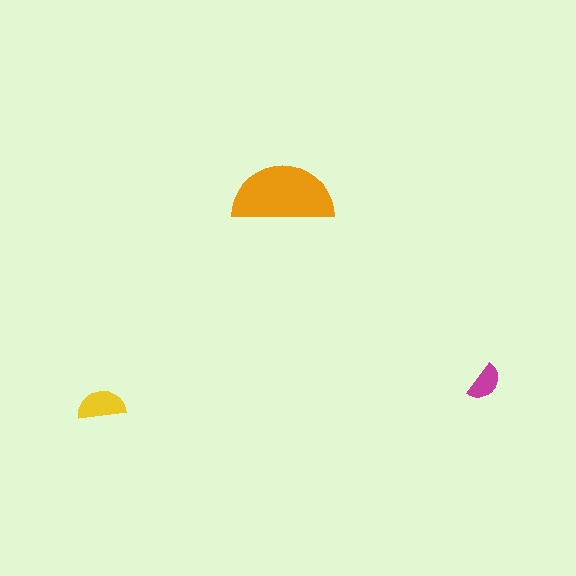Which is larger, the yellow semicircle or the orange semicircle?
The orange one.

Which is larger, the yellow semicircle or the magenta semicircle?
The yellow one.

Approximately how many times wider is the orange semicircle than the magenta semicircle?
About 2.5 times wider.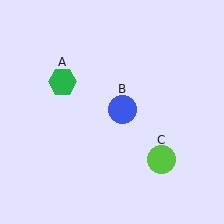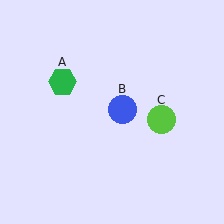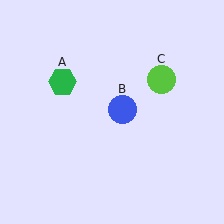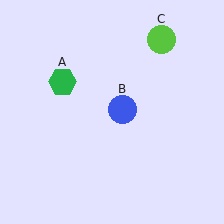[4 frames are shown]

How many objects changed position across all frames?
1 object changed position: lime circle (object C).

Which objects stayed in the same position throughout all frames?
Green hexagon (object A) and blue circle (object B) remained stationary.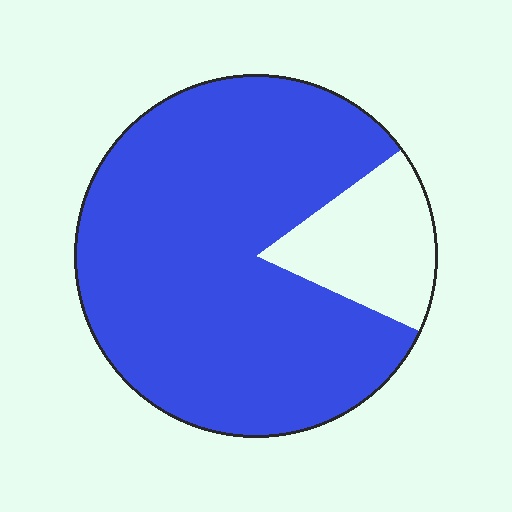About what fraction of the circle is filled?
About five sixths (5/6).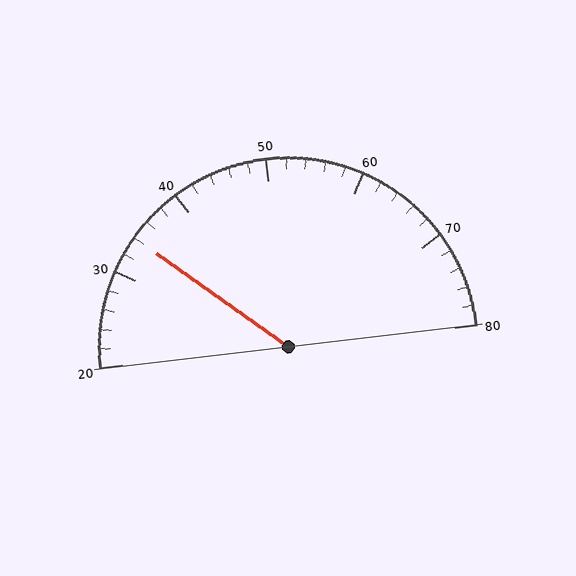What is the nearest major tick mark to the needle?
The nearest major tick mark is 30.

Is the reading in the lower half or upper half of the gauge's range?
The reading is in the lower half of the range (20 to 80).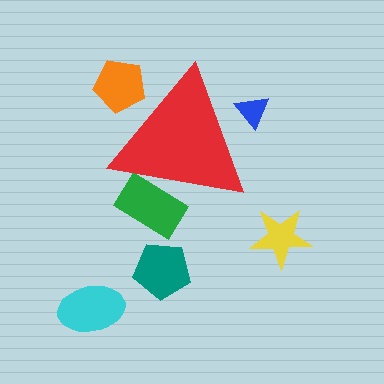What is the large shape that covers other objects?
A red triangle.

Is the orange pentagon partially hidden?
Yes, the orange pentagon is partially hidden behind the red triangle.